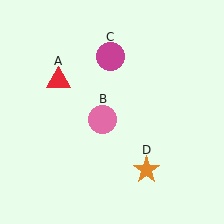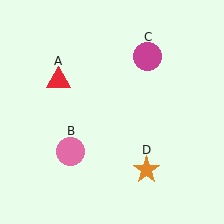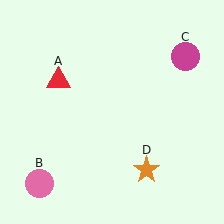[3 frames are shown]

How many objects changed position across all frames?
2 objects changed position: pink circle (object B), magenta circle (object C).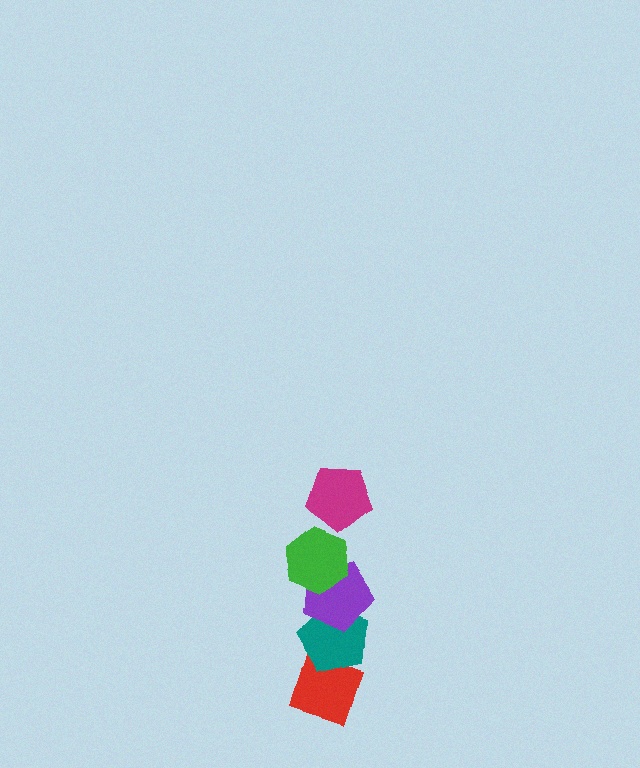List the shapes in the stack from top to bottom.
From top to bottom: the magenta pentagon, the green hexagon, the purple pentagon, the teal pentagon, the red diamond.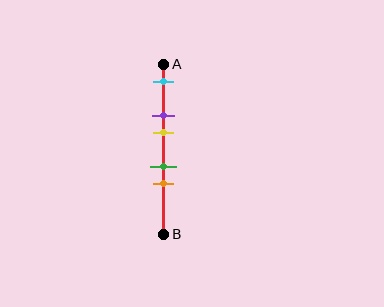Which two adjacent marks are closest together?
The green and orange marks are the closest adjacent pair.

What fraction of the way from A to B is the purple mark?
The purple mark is approximately 30% (0.3) of the way from A to B.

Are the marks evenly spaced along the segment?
No, the marks are not evenly spaced.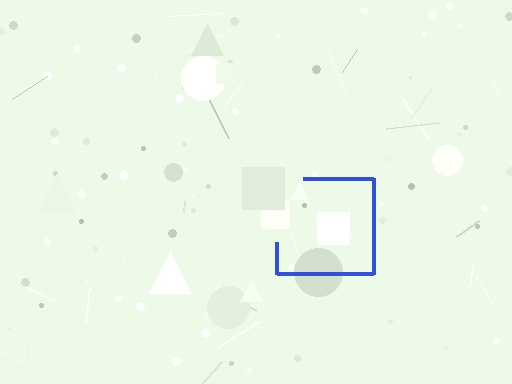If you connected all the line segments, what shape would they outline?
They would outline a square.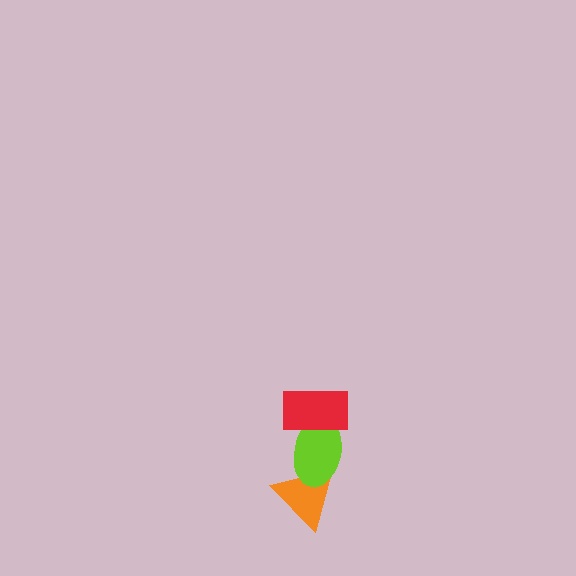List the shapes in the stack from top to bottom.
From top to bottom: the red rectangle, the lime ellipse, the orange triangle.